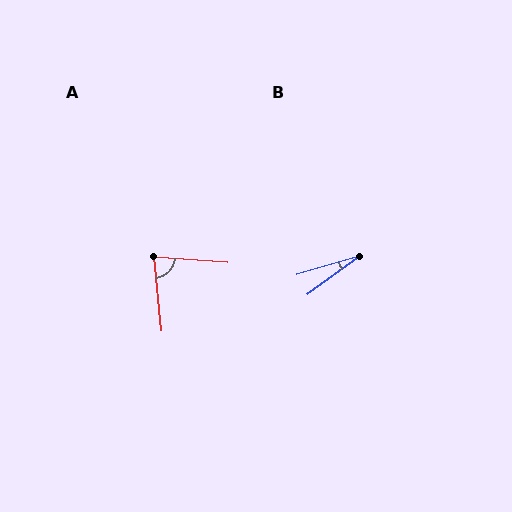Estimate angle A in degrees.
Approximately 81 degrees.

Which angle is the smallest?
B, at approximately 20 degrees.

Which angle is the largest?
A, at approximately 81 degrees.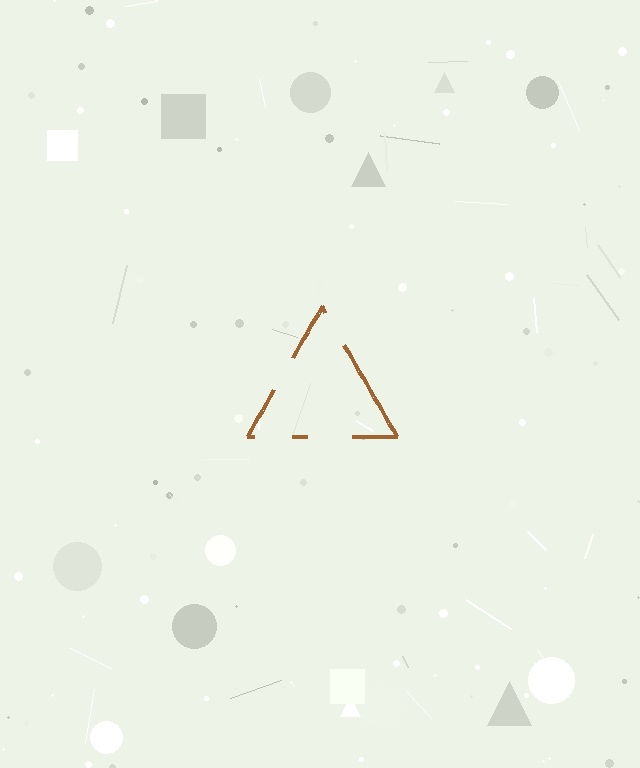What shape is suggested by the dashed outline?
The dashed outline suggests a triangle.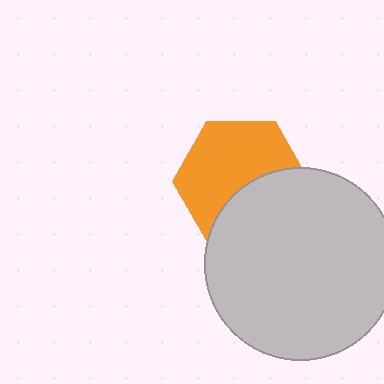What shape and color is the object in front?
The object in front is a light gray circle.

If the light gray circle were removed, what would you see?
You would see the complete orange hexagon.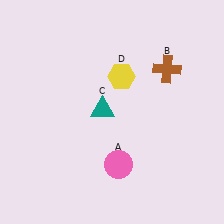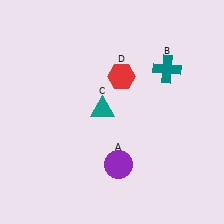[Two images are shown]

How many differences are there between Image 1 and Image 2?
There are 3 differences between the two images.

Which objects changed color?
A changed from pink to purple. B changed from brown to teal. D changed from yellow to red.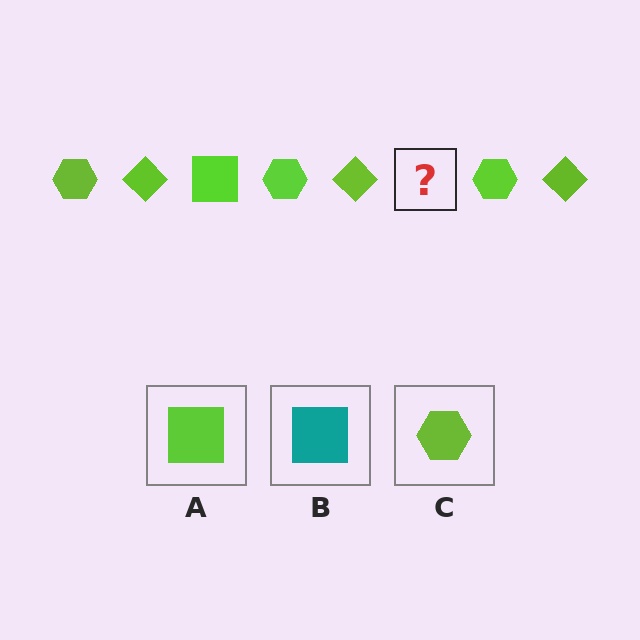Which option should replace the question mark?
Option A.